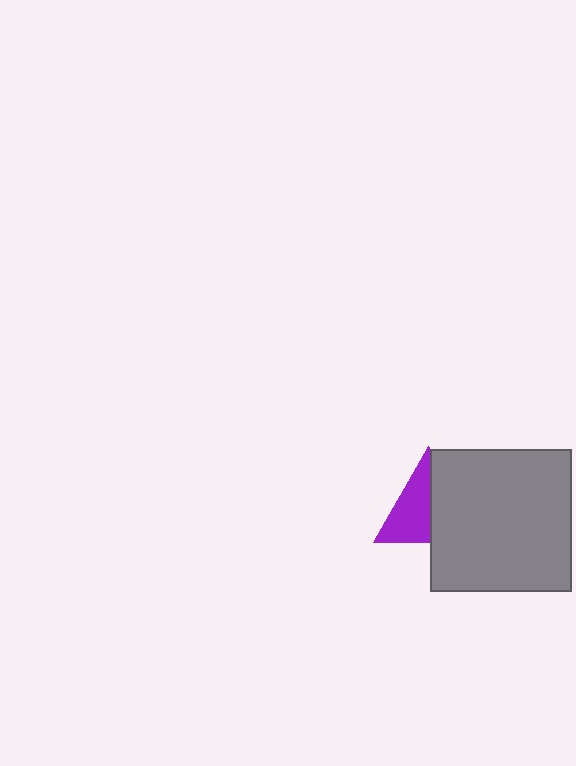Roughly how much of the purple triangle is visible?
About half of it is visible (roughly 52%).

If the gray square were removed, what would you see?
You would see the complete purple triangle.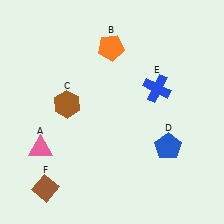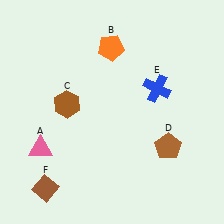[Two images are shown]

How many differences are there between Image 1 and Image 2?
There is 1 difference between the two images.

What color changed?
The pentagon (D) changed from blue in Image 1 to brown in Image 2.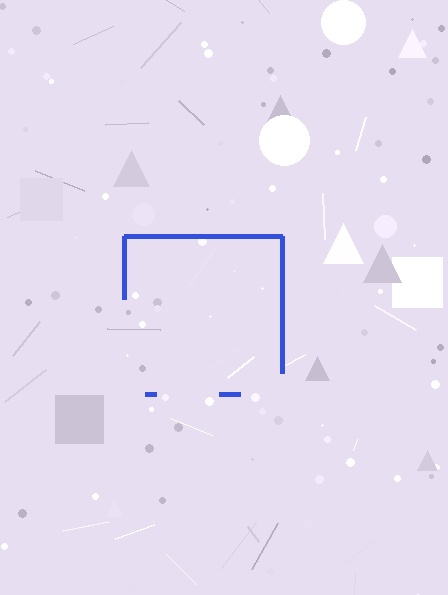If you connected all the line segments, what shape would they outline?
They would outline a square.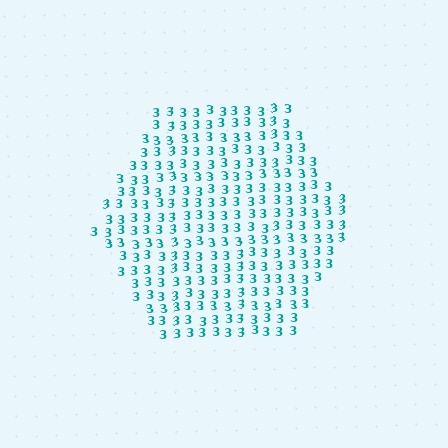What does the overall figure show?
The overall figure shows a hexagon.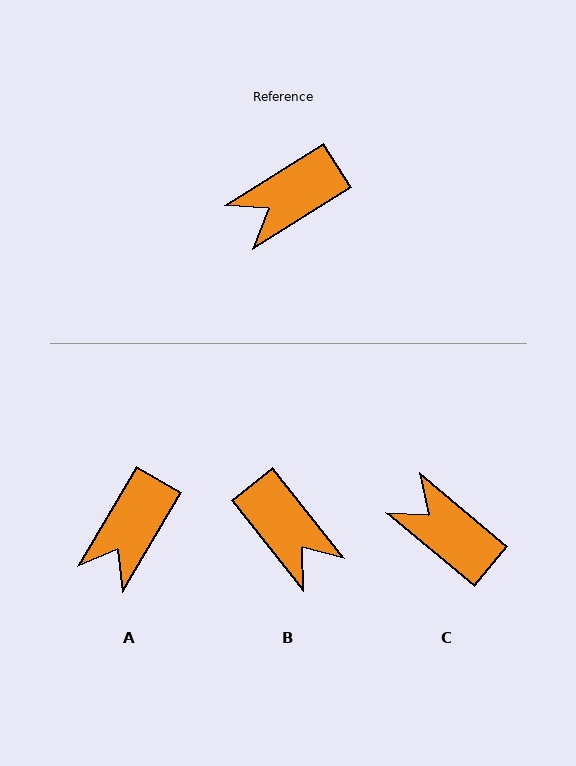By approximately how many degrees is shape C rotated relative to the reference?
Approximately 72 degrees clockwise.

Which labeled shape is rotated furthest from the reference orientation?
B, about 96 degrees away.